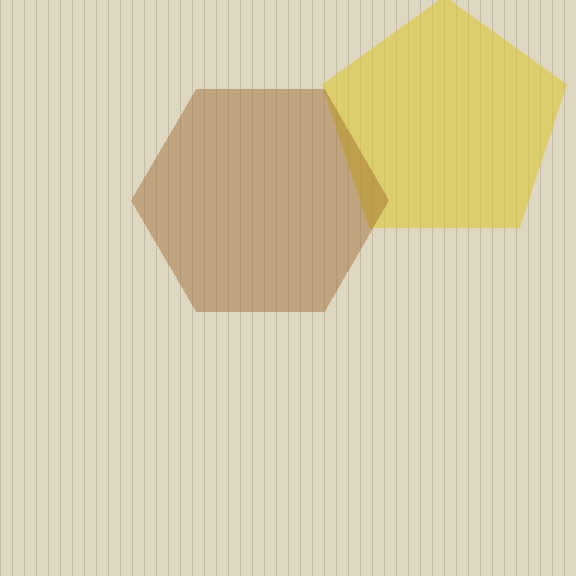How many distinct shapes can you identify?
There are 2 distinct shapes: a yellow pentagon, a brown hexagon.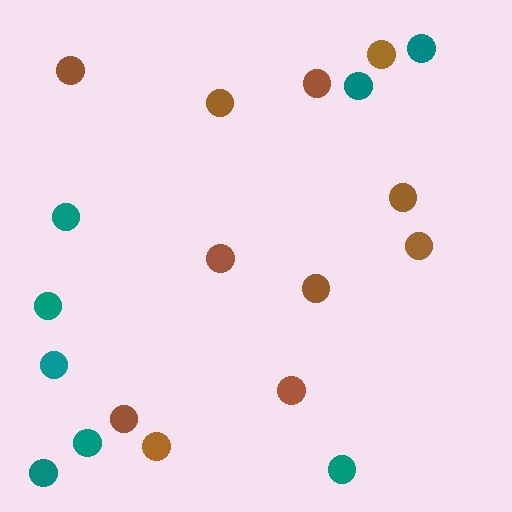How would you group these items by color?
There are 2 groups: one group of brown circles (11) and one group of teal circles (8).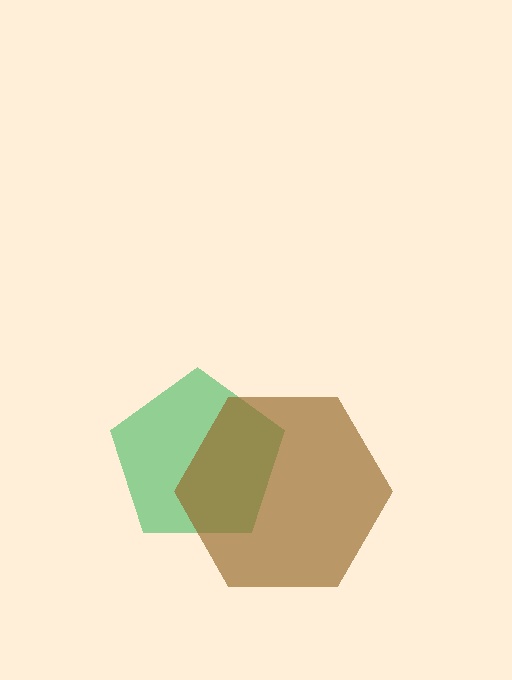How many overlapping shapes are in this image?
There are 2 overlapping shapes in the image.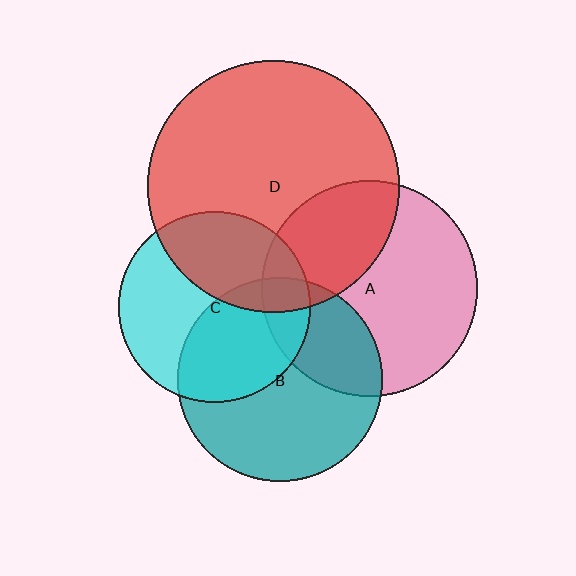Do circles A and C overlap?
Yes.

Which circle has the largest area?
Circle D (red).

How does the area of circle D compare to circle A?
Approximately 1.4 times.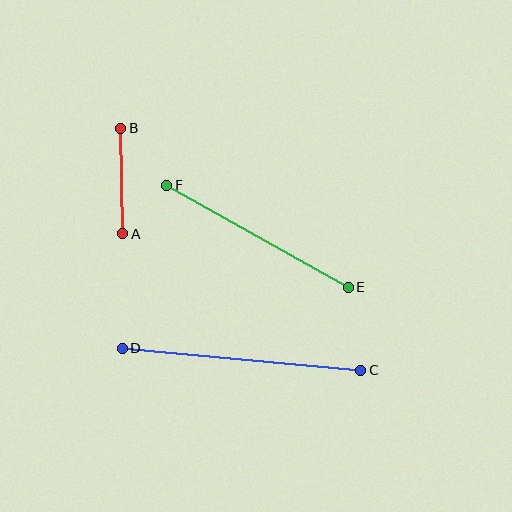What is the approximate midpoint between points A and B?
The midpoint is at approximately (122, 181) pixels.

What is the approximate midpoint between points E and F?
The midpoint is at approximately (258, 236) pixels.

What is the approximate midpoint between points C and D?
The midpoint is at approximately (241, 359) pixels.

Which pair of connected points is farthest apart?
Points C and D are farthest apart.